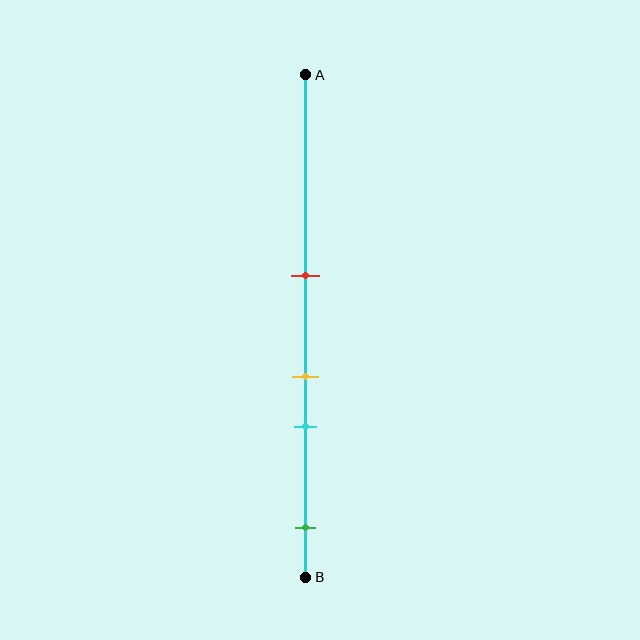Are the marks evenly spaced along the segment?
No, the marks are not evenly spaced.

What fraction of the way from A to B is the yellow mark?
The yellow mark is approximately 60% (0.6) of the way from A to B.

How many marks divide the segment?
There are 4 marks dividing the segment.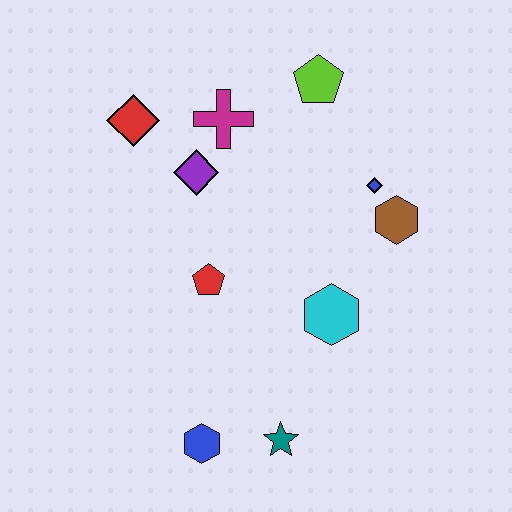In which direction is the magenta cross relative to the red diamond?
The magenta cross is to the right of the red diamond.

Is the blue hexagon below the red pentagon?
Yes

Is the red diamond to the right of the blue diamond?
No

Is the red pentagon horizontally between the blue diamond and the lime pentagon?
No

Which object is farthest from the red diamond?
The teal star is farthest from the red diamond.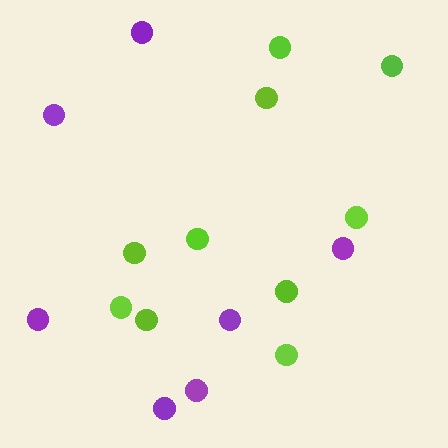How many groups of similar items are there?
There are 2 groups: one group of lime circles (10) and one group of purple circles (7).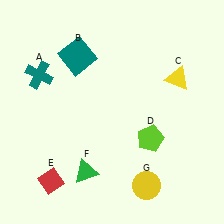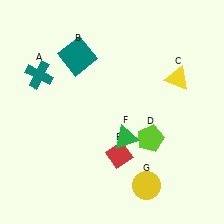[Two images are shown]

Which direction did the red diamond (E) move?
The red diamond (E) moved right.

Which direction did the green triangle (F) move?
The green triangle (F) moved right.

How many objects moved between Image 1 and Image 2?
2 objects moved between the two images.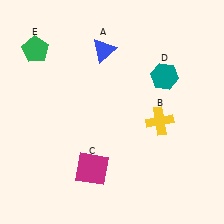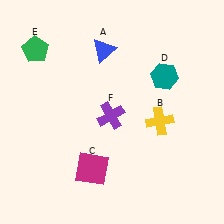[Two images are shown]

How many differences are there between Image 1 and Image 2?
There is 1 difference between the two images.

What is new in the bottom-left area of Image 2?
A purple cross (F) was added in the bottom-left area of Image 2.